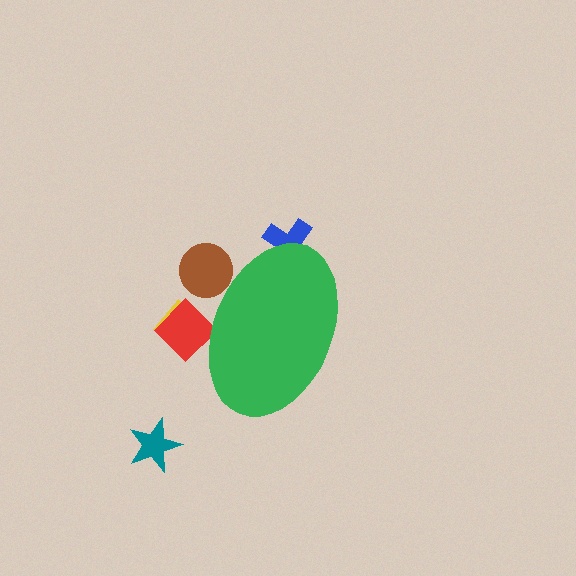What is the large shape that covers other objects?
A green ellipse.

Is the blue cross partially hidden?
Yes, the blue cross is partially hidden behind the green ellipse.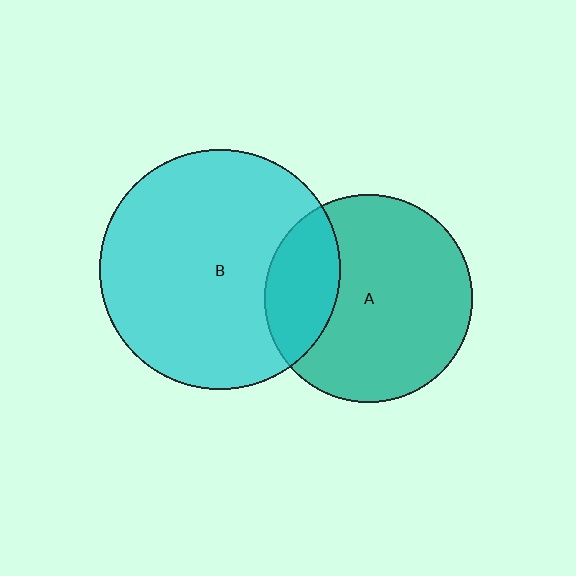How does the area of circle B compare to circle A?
Approximately 1.3 times.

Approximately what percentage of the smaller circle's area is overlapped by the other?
Approximately 25%.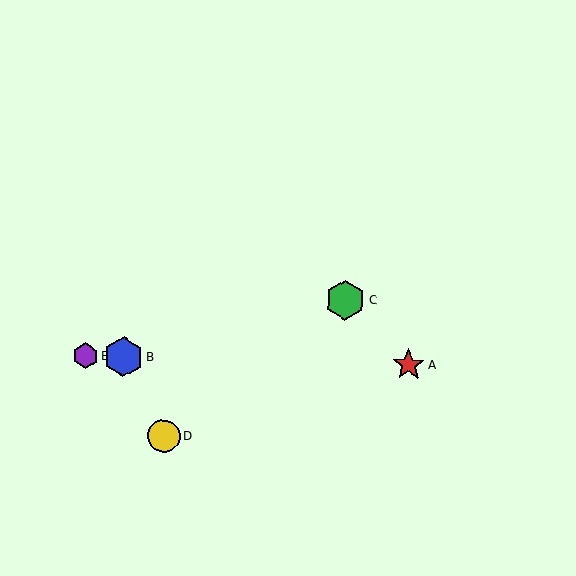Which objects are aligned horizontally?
Objects A, B, E are aligned horizontally.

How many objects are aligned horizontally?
3 objects (A, B, E) are aligned horizontally.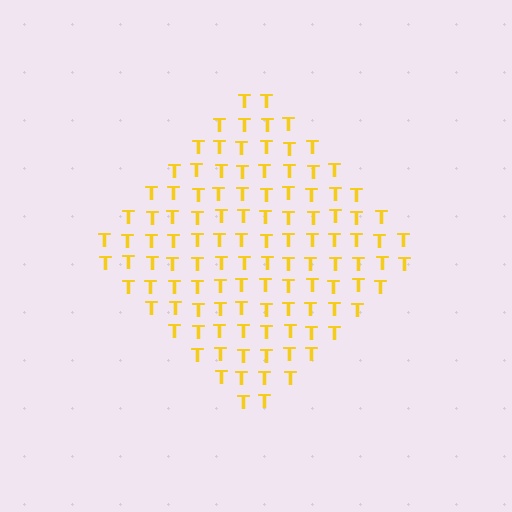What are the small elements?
The small elements are letter T's.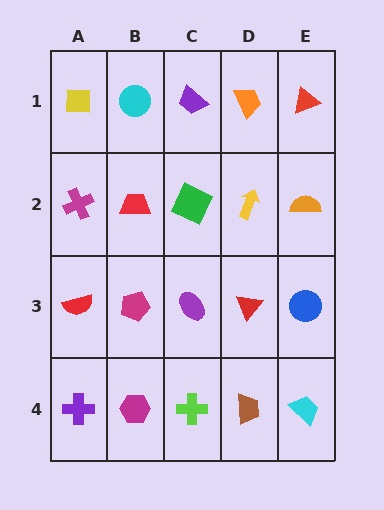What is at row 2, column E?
An orange semicircle.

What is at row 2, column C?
A green square.